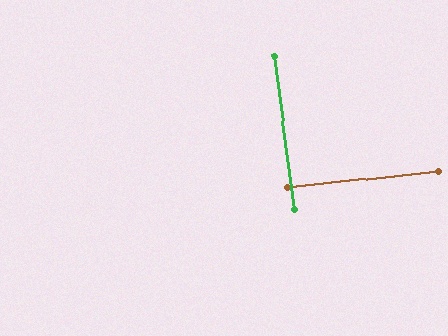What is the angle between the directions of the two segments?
Approximately 89 degrees.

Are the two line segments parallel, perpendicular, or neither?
Perpendicular — they meet at approximately 89°.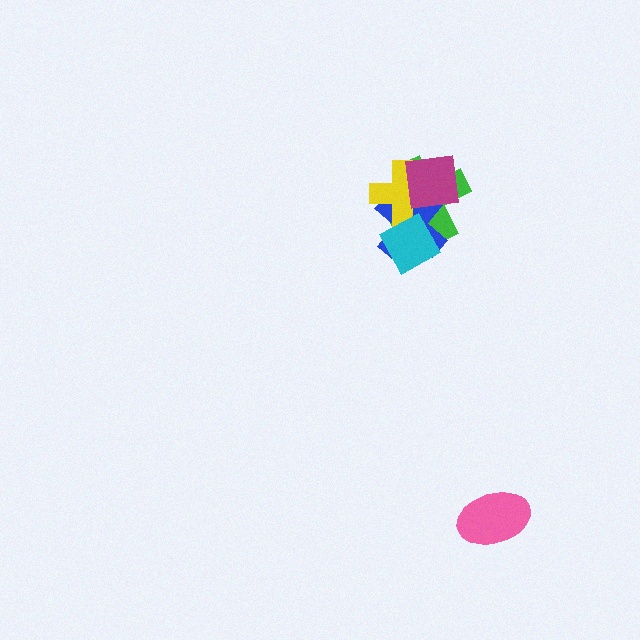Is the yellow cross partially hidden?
Yes, it is partially covered by another shape.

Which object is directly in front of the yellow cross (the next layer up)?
The cyan diamond is directly in front of the yellow cross.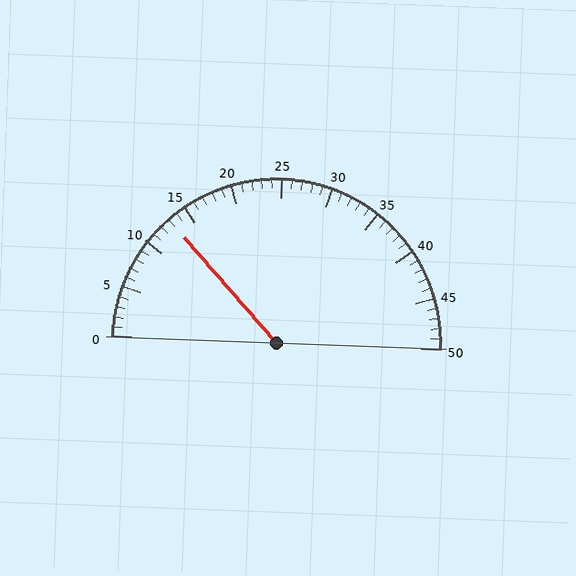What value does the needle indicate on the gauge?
The needle indicates approximately 13.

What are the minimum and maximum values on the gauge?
The gauge ranges from 0 to 50.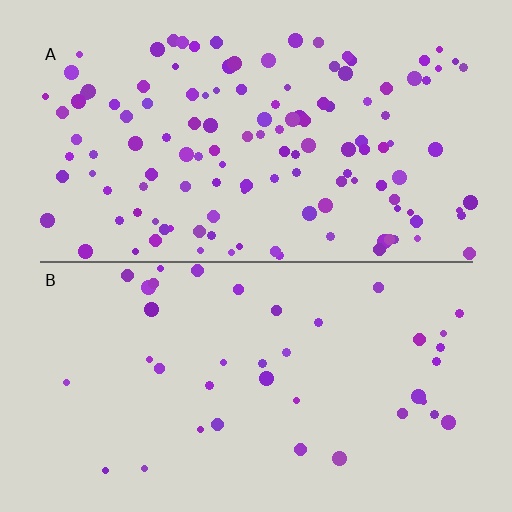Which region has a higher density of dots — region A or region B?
A (the top).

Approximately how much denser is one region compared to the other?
Approximately 3.3× — region A over region B.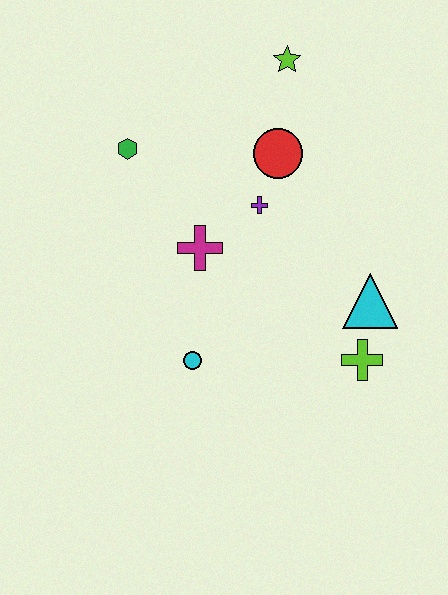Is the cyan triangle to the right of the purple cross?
Yes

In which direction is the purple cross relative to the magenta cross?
The purple cross is to the right of the magenta cross.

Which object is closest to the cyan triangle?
The lime cross is closest to the cyan triangle.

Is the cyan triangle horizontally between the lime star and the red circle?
No